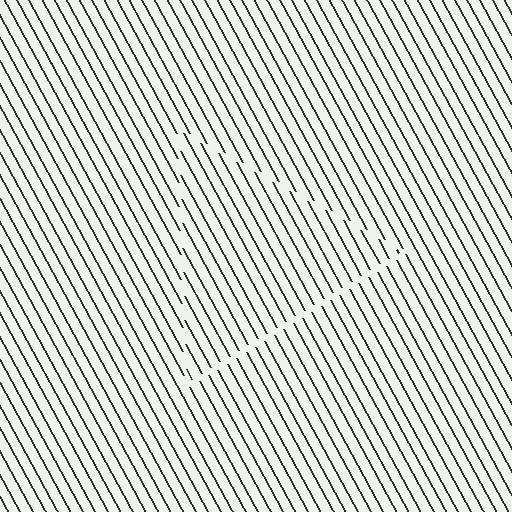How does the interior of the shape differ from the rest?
The interior of the shape contains the same grating, shifted by half a period — the contour is defined by the phase discontinuity where line-ends from the inner and outer gratings abut.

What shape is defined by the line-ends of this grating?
An illusory triangle. The interior of the shape contains the same grating, shifted by half a period — the contour is defined by the phase discontinuity where line-ends from the inner and outer gratings abut.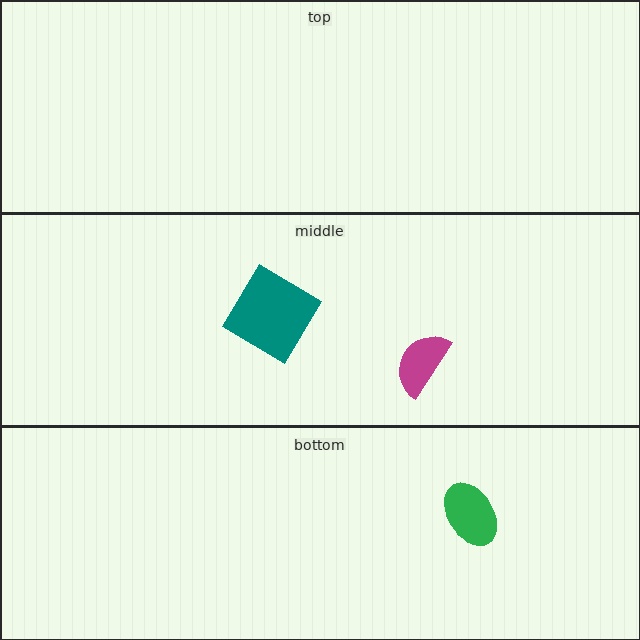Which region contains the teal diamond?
The middle region.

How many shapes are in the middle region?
2.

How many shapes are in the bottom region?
1.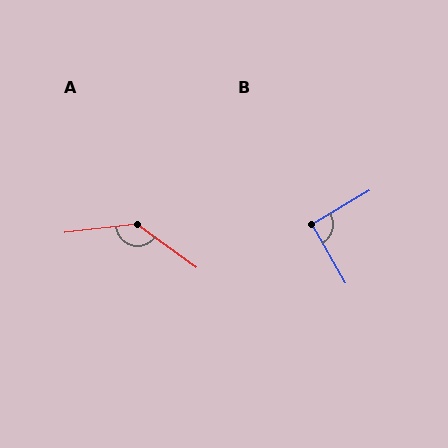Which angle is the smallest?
B, at approximately 91 degrees.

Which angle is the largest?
A, at approximately 137 degrees.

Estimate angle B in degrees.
Approximately 91 degrees.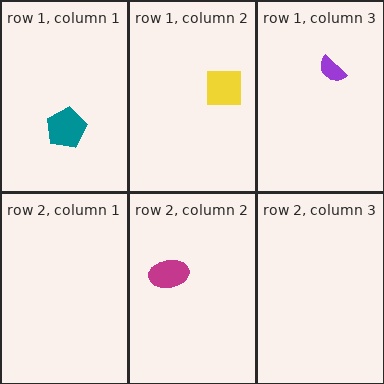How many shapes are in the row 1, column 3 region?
1.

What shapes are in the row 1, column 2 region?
The yellow square.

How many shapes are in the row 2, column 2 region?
1.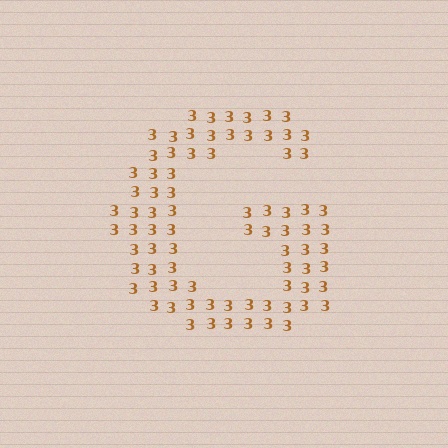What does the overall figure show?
The overall figure shows the letter G.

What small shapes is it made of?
It is made of small digit 3's.